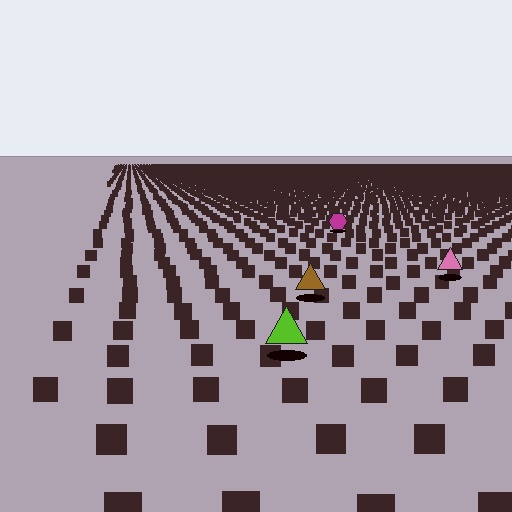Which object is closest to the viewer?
The lime triangle is closest. The texture marks near it are larger and more spread out.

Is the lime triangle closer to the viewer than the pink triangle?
Yes. The lime triangle is closer — you can tell from the texture gradient: the ground texture is coarser near it.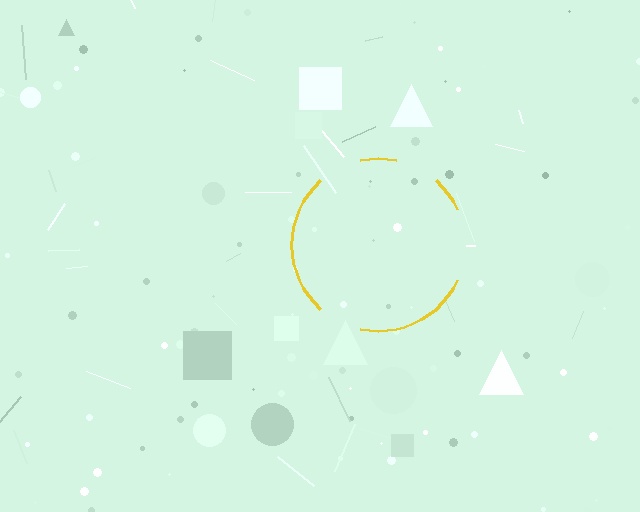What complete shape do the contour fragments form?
The contour fragments form a circle.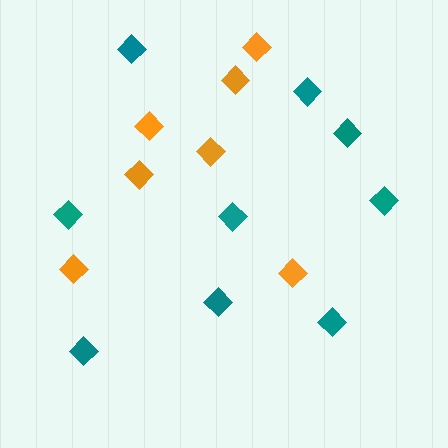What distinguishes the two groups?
There are 2 groups: one group of teal diamonds (9) and one group of orange diamonds (7).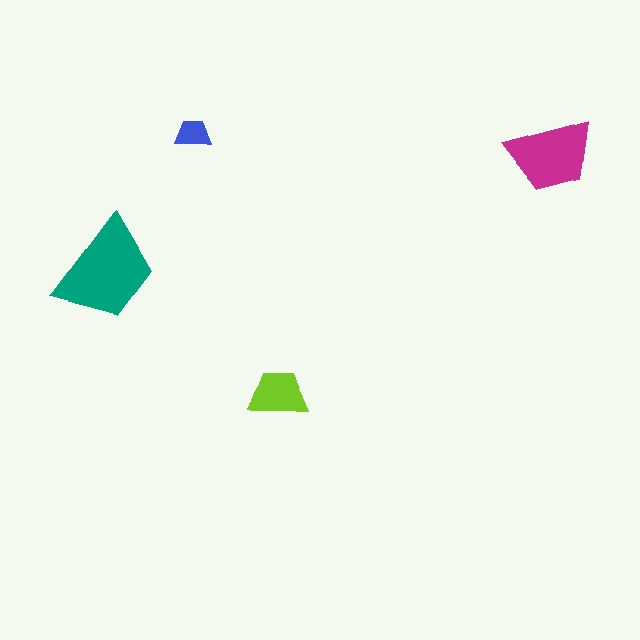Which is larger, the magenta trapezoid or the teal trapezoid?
The teal one.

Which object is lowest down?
The lime trapezoid is bottommost.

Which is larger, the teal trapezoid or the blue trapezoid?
The teal one.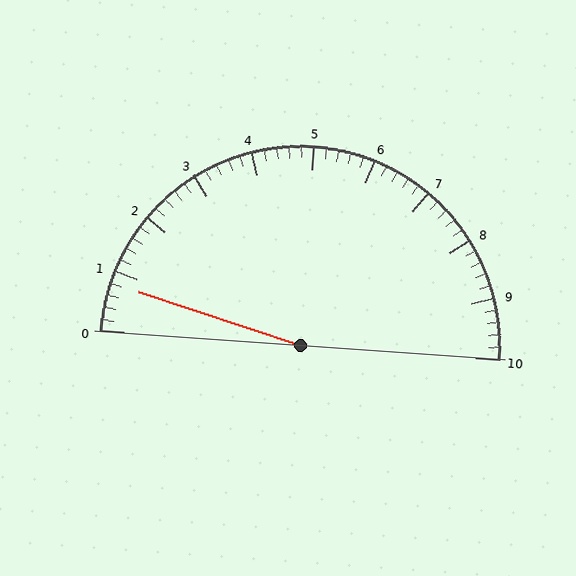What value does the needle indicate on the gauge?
The needle indicates approximately 0.8.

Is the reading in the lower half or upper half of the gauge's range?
The reading is in the lower half of the range (0 to 10).